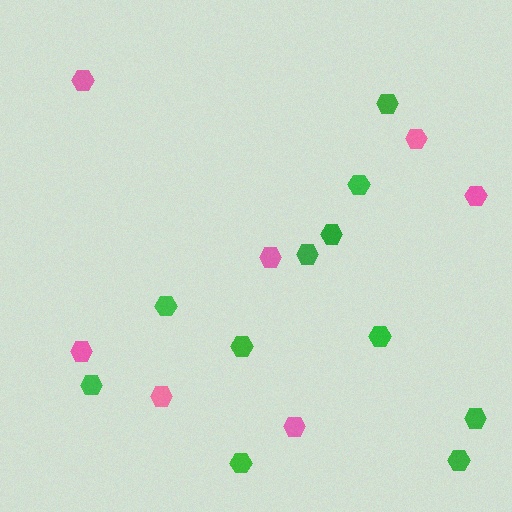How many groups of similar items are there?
There are 2 groups: one group of pink hexagons (7) and one group of green hexagons (11).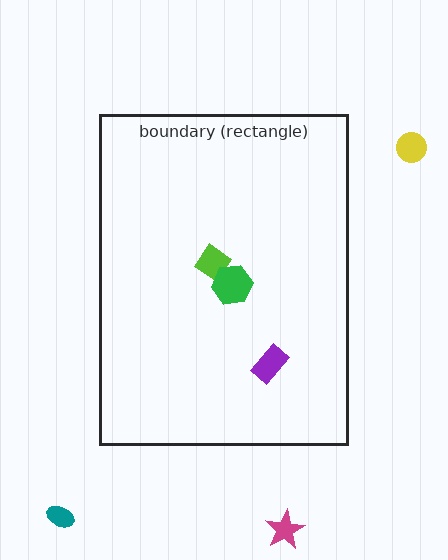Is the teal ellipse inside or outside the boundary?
Outside.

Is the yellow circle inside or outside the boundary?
Outside.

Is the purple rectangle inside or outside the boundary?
Inside.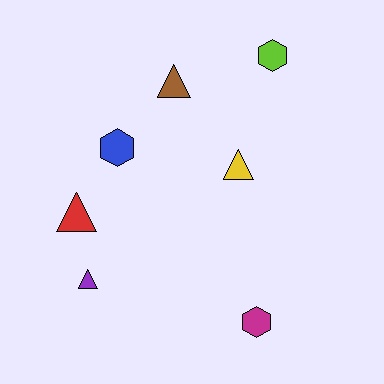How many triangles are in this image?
There are 4 triangles.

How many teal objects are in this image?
There are no teal objects.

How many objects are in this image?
There are 7 objects.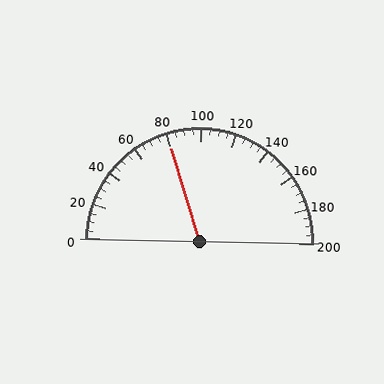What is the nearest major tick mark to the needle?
The nearest major tick mark is 80.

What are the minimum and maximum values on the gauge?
The gauge ranges from 0 to 200.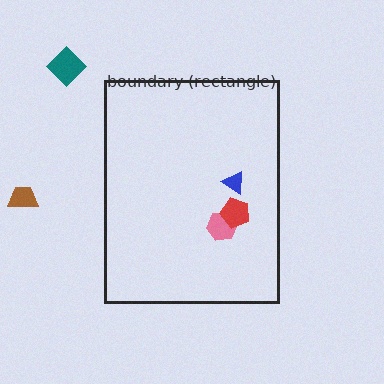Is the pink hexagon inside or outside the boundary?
Inside.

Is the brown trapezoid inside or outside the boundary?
Outside.